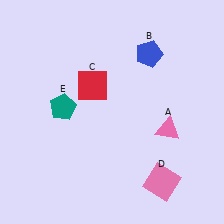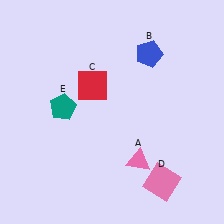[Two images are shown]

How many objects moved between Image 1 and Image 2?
1 object moved between the two images.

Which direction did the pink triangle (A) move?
The pink triangle (A) moved down.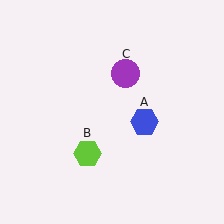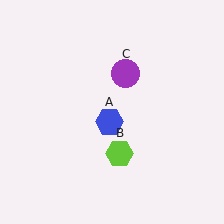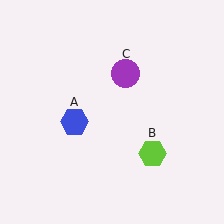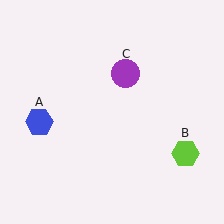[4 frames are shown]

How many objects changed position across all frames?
2 objects changed position: blue hexagon (object A), lime hexagon (object B).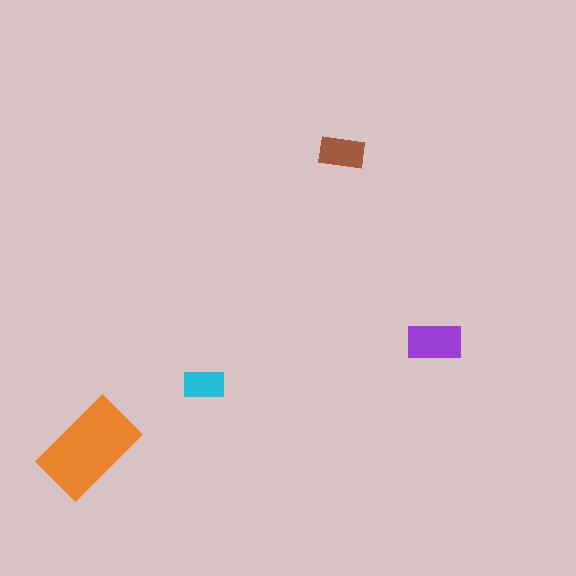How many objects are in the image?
There are 4 objects in the image.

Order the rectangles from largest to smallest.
the orange one, the purple one, the brown one, the cyan one.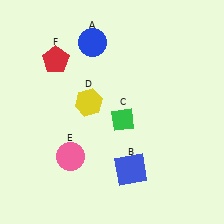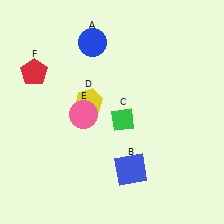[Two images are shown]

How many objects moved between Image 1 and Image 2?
2 objects moved between the two images.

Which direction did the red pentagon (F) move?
The red pentagon (F) moved left.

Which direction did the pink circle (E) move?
The pink circle (E) moved up.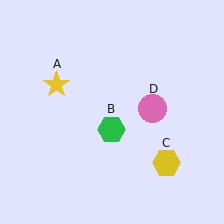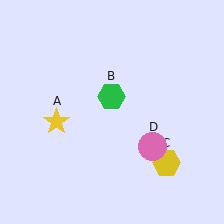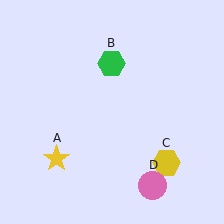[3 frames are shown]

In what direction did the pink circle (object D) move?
The pink circle (object D) moved down.